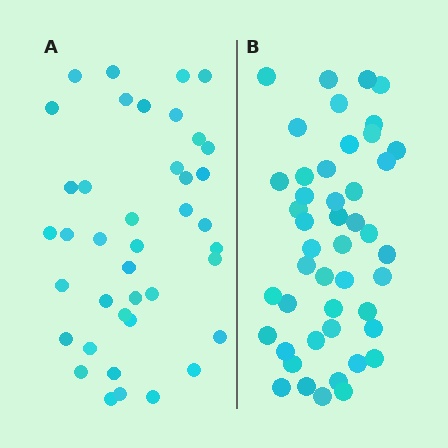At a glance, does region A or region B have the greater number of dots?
Region B (the right region) has more dots.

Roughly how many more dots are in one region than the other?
Region B has about 6 more dots than region A.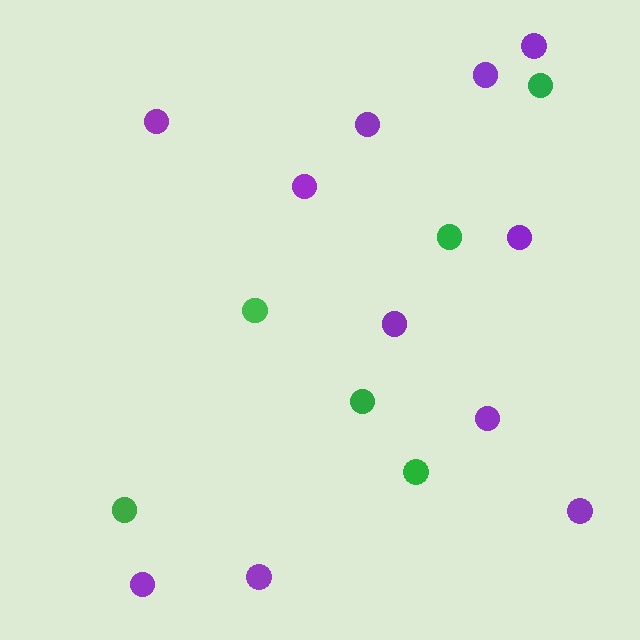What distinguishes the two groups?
There are 2 groups: one group of purple circles (11) and one group of green circles (6).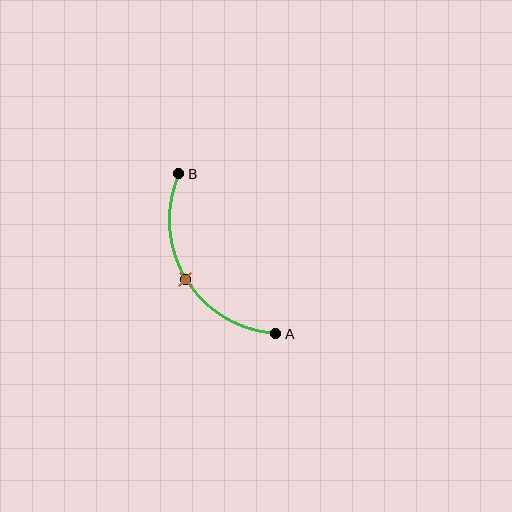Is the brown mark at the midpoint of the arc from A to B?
Yes. The brown mark lies on the arc at equal arc-length from both A and B — it is the arc midpoint.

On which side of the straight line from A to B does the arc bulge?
The arc bulges to the left of the straight line connecting A and B.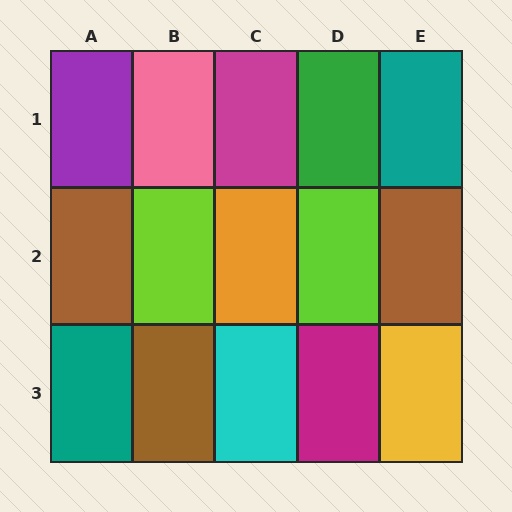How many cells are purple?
1 cell is purple.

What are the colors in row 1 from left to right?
Purple, pink, magenta, green, teal.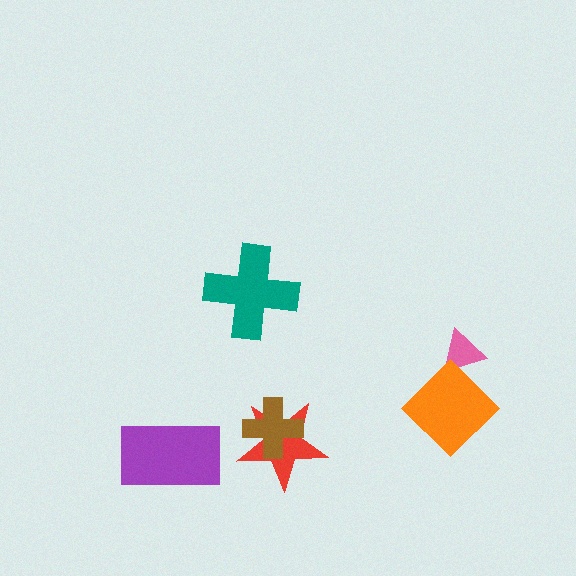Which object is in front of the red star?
The brown cross is in front of the red star.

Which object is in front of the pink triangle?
The orange diamond is in front of the pink triangle.